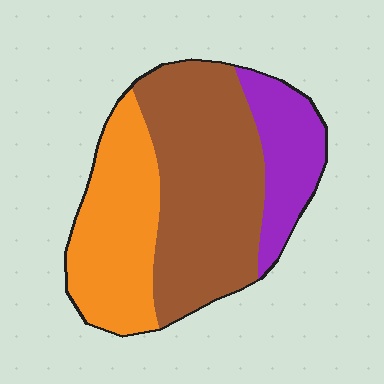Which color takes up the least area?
Purple, at roughly 20%.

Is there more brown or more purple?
Brown.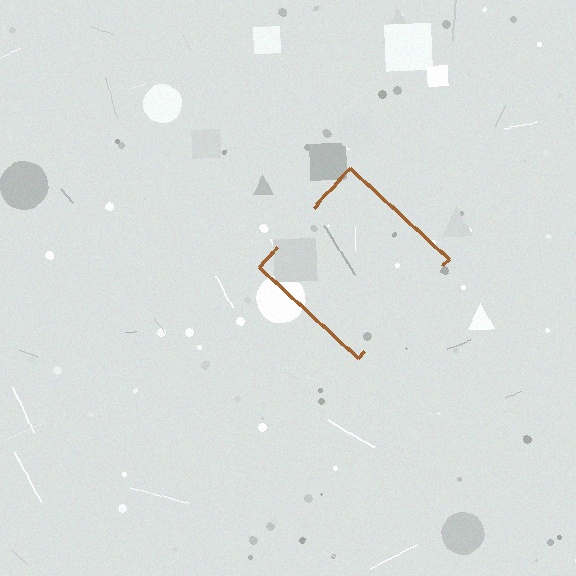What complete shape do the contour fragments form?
The contour fragments form a diamond.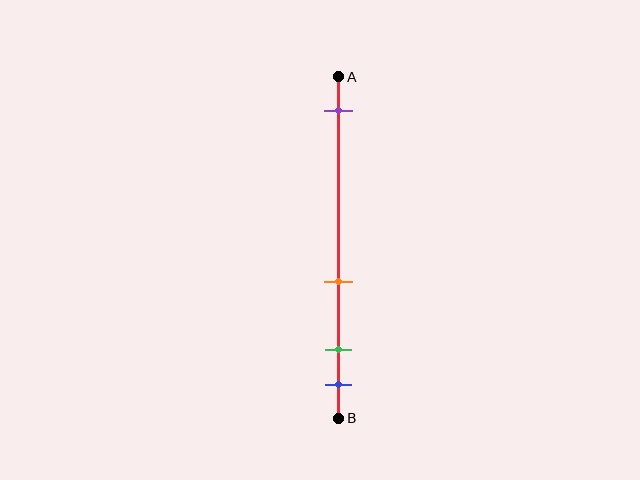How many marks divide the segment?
There are 4 marks dividing the segment.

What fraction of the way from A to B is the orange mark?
The orange mark is approximately 60% (0.6) of the way from A to B.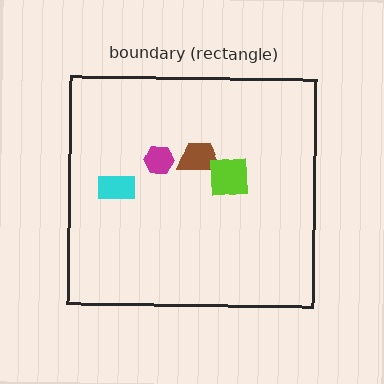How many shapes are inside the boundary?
4 inside, 0 outside.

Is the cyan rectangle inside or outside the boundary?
Inside.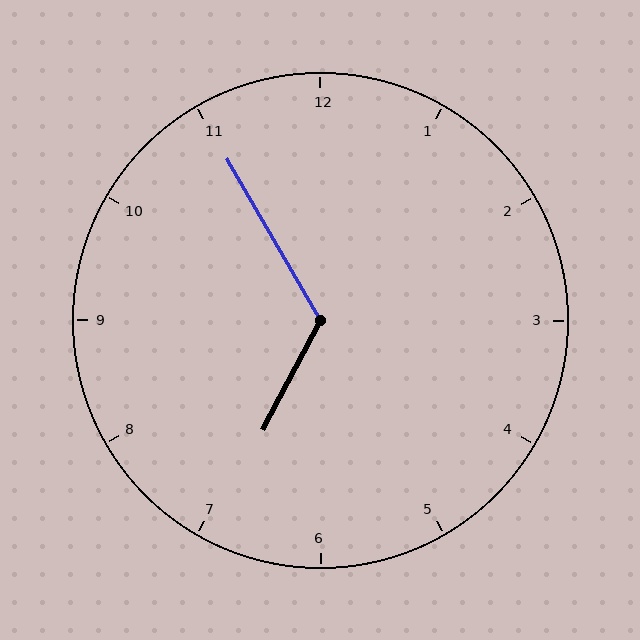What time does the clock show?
6:55.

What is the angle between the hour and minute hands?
Approximately 122 degrees.